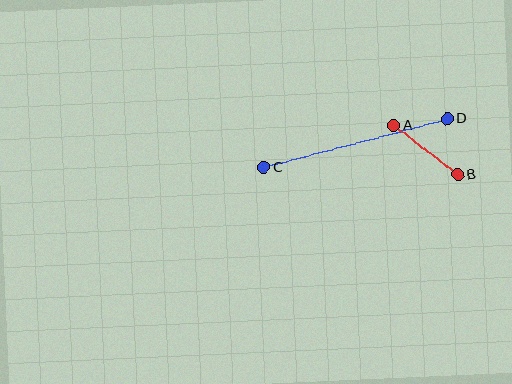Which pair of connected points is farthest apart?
Points C and D are farthest apart.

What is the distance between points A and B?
The distance is approximately 80 pixels.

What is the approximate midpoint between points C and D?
The midpoint is at approximately (356, 143) pixels.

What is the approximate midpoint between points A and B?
The midpoint is at approximately (426, 150) pixels.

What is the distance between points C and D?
The distance is approximately 190 pixels.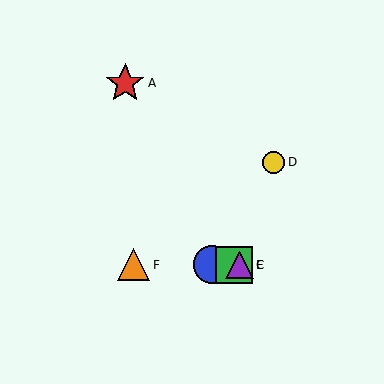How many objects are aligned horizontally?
4 objects (B, C, E, F) are aligned horizontally.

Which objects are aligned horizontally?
Objects B, C, E, F are aligned horizontally.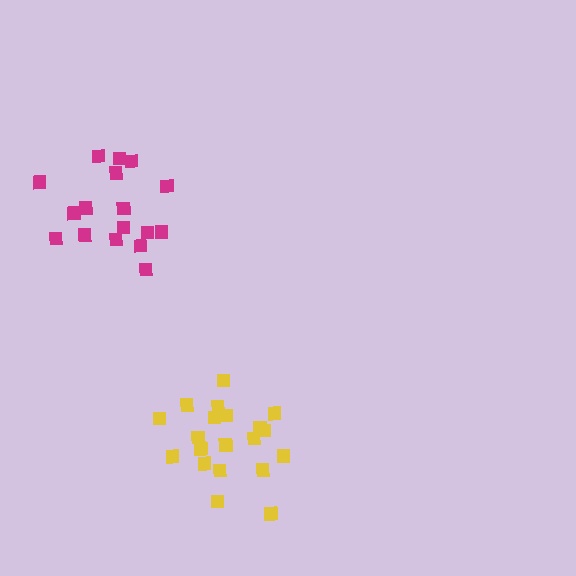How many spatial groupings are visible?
There are 2 spatial groupings.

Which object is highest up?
The magenta cluster is topmost.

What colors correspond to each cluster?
The clusters are colored: magenta, yellow.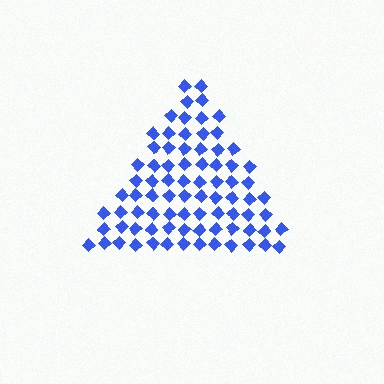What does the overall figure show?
The overall figure shows a triangle.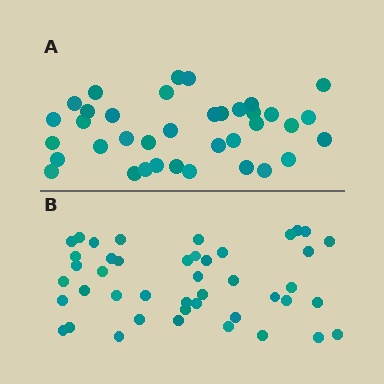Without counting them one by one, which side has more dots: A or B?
Region B (the bottom region) has more dots.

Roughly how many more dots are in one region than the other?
Region B has roughly 8 or so more dots than region A.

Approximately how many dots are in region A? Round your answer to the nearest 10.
About 40 dots. (The exact count is 37, which rounds to 40.)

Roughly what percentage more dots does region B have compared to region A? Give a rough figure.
About 20% more.